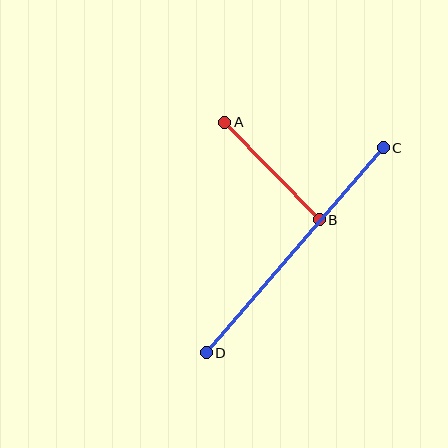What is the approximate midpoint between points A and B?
The midpoint is at approximately (272, 171) pixels.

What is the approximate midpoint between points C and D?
The midpoint is at approximately (295, 250) pixels.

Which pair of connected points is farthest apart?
Points C and D are farthest apart.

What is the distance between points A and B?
The distance is approximately 136 pixels.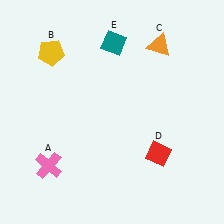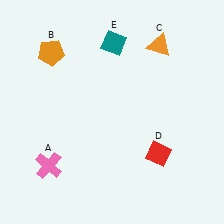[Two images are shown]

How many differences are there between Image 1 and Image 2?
There is 1 difference between the two images.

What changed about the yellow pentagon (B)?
In Image 1, B is yellow. In Image 2, it changed to orange.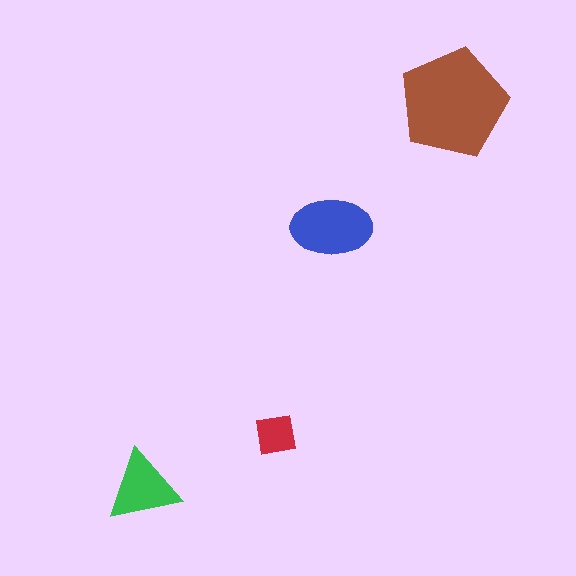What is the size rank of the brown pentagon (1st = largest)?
1st.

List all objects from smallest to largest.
The red square, the green triangle, the blue ellipse, the brown pentagon.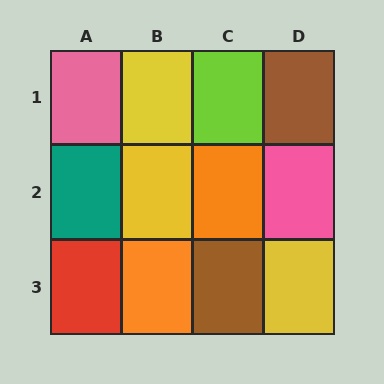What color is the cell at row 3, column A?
Red.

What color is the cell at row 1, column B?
Yellow.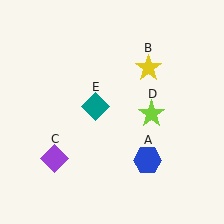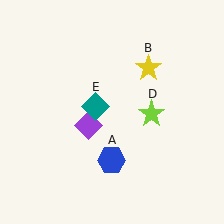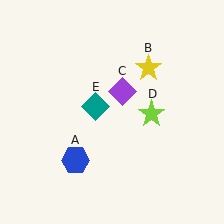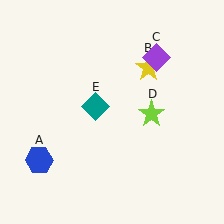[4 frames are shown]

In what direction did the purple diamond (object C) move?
The purple diamond (object C) moved up and to the right.